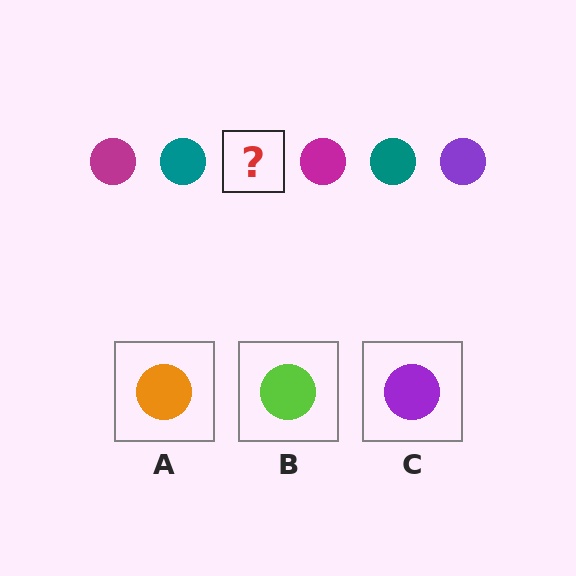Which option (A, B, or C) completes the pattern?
C.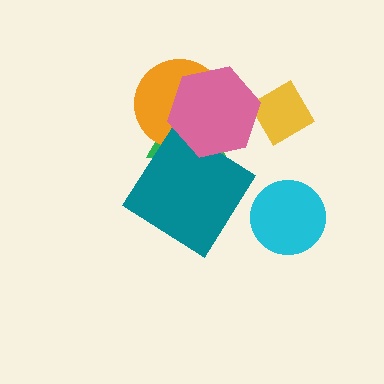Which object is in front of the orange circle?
The pink hexagon is in front of the orange circle.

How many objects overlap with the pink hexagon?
4 objects overlap with the pink hexagon.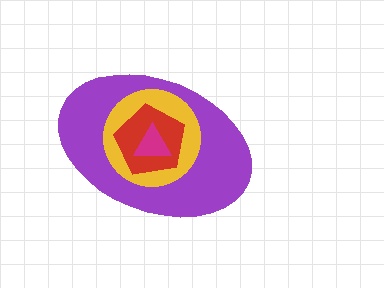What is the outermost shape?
The purple ellipse.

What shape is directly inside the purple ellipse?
The yellow circle.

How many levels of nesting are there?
4.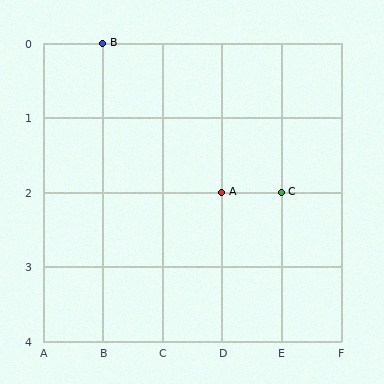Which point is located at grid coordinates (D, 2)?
Point A is at (D, 2).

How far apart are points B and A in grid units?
Points B and A are 2 columns and 2 rows apart (about 2.8 grid units diagonally).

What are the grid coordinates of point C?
Point C is at grid coordinates (E, 2).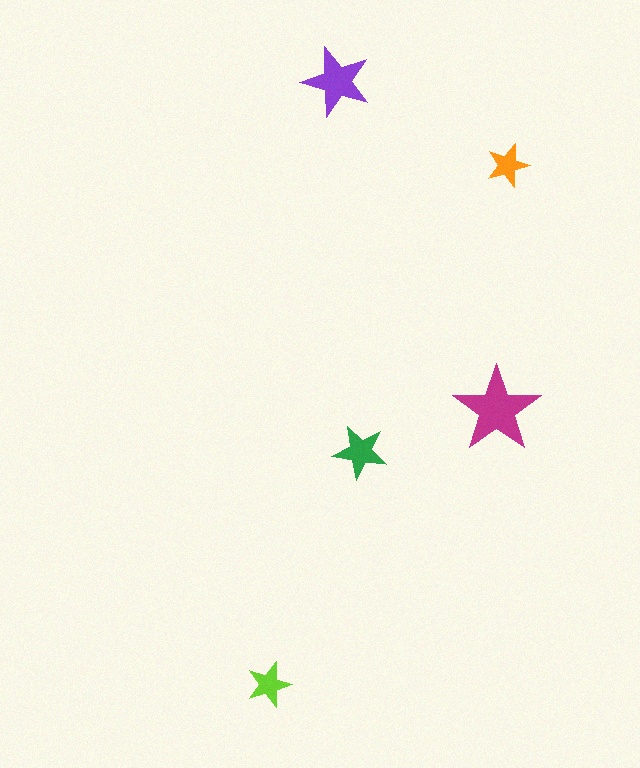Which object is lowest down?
The lime star is bottommost.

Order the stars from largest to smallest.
the magenta one, the purple one, the green one, the lime one, the orange one.